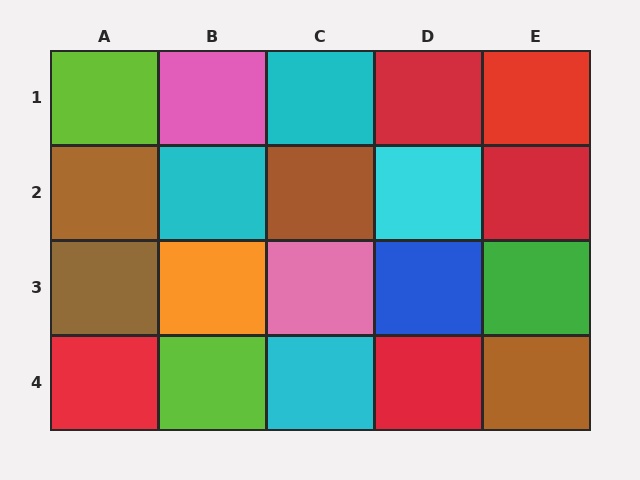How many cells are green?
1 cell is green.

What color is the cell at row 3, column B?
Orange.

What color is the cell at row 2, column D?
Cyan.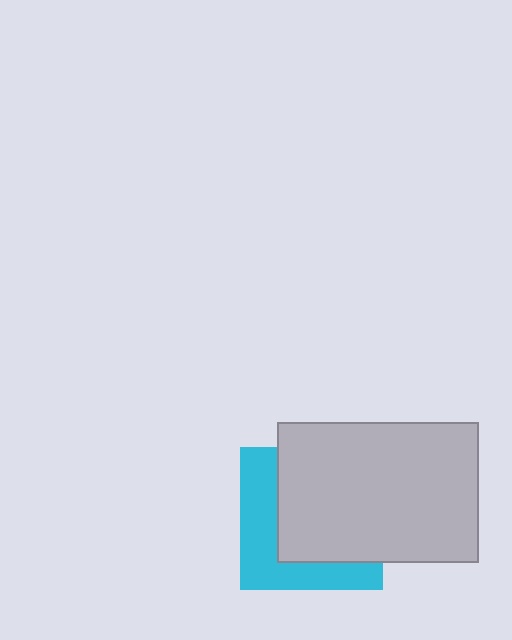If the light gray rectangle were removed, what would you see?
You would see the complete cyan square.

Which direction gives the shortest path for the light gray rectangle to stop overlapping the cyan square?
Moving toward the upper-right gives the shortest separation.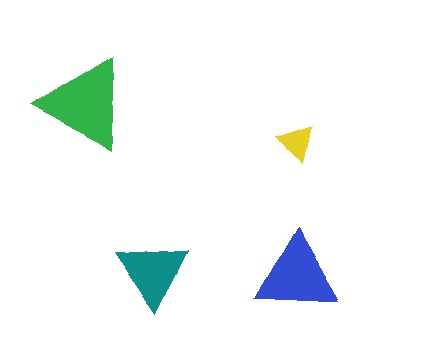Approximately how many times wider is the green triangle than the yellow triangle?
About 2.5 times wider.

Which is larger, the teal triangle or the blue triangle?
The blue one.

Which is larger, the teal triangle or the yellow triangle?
The teal one.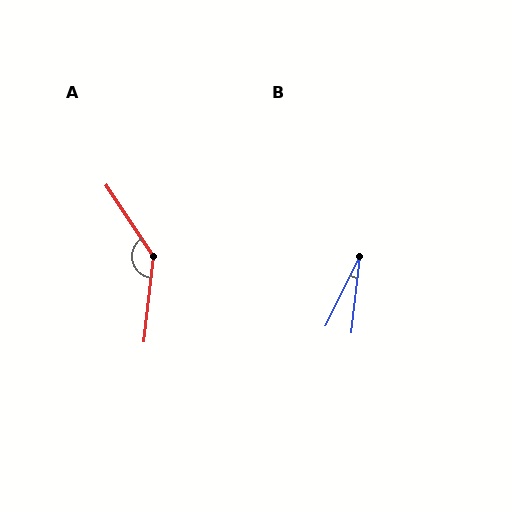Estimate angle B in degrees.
Approximately 20 degrees.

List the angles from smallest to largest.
B (20°), A (139°).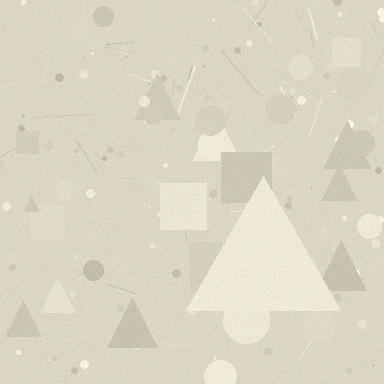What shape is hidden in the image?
A triangle is hidden in the image.